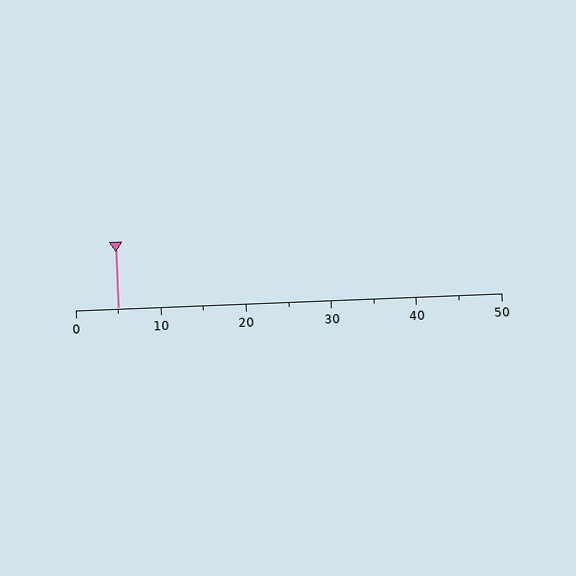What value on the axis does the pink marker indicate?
The marker indicates approximately 5.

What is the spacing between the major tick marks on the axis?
The major ticks are spaced 10 apart.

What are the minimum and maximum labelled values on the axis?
The axis runs from 0 to 50.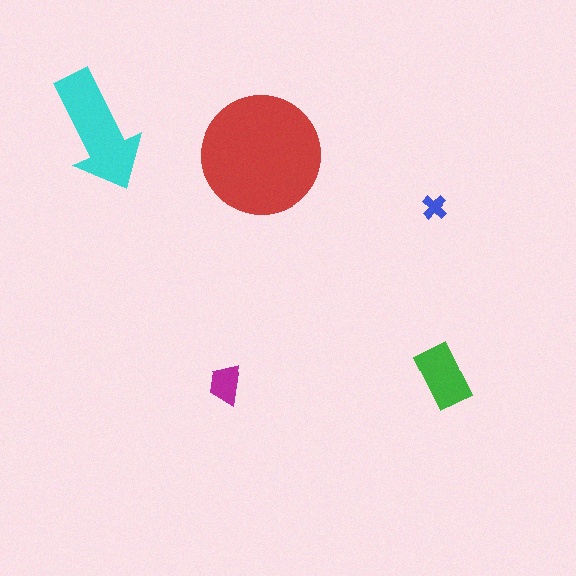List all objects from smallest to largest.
The blue cross, the magenta trapezoid, the green rectangle, the cyan arrow, the red circle.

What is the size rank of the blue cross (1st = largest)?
5th.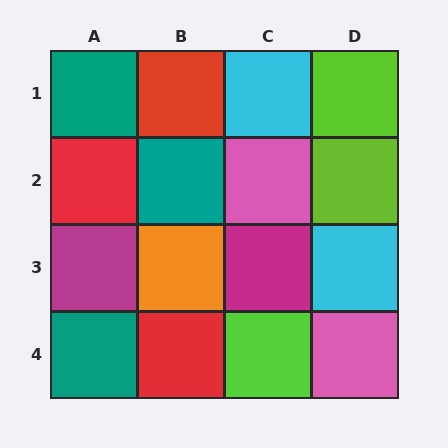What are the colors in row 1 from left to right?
Teal, red, cyan, lime.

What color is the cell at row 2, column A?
Red.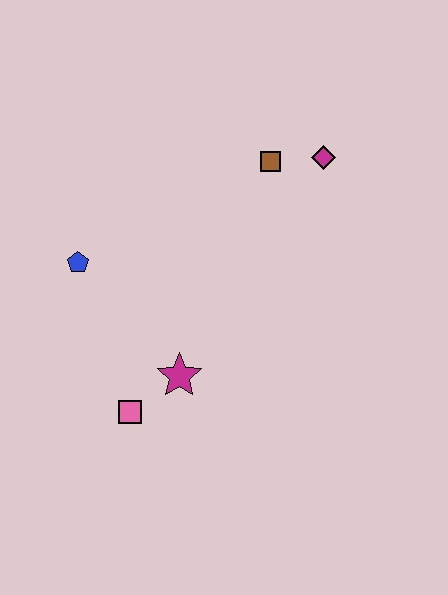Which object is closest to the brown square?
The magenta diamond is closest to the brown square.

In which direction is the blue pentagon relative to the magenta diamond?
The blue pentagon is to the left of the magenta diamond.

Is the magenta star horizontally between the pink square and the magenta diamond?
Yes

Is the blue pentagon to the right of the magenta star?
No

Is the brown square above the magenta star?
Yes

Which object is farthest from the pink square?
The magenta diamond is farthest from the pink square.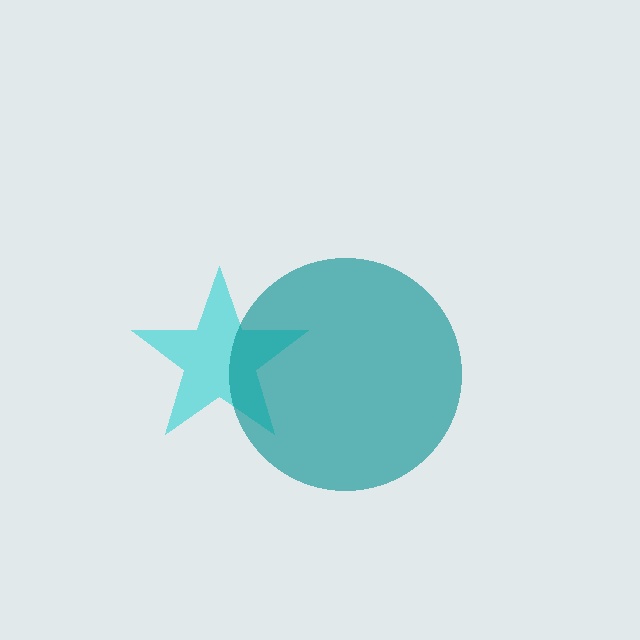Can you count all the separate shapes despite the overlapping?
Yes, there are 2 separate shapes.